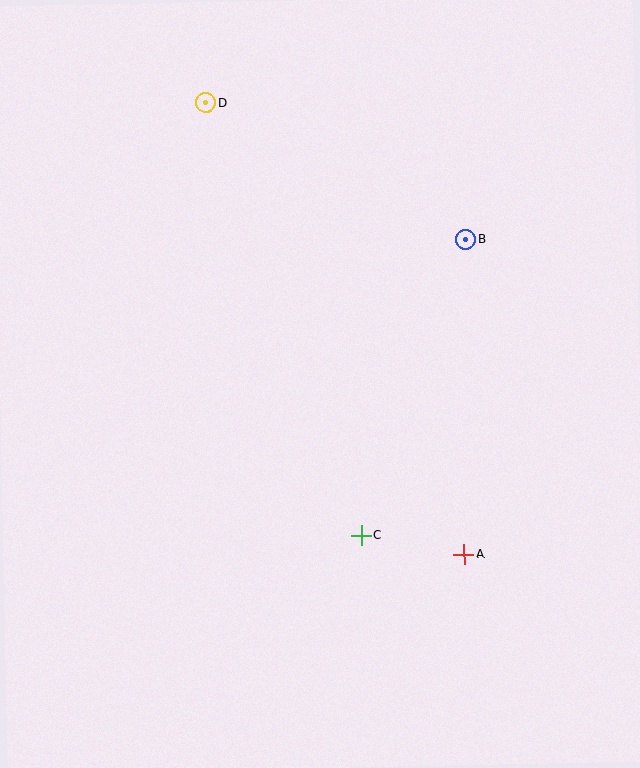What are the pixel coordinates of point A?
Point A is at (464, 554).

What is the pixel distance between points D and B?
The distance between D and B is 294 pixels.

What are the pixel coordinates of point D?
Point D is at (206, 103).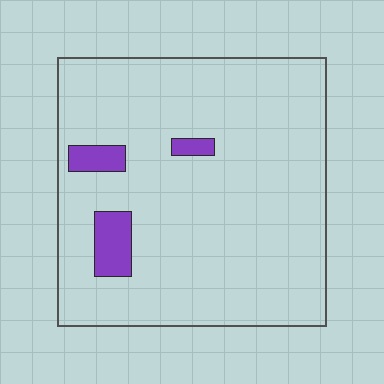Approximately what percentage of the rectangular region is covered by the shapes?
Approximately 5%.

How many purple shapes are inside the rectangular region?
3.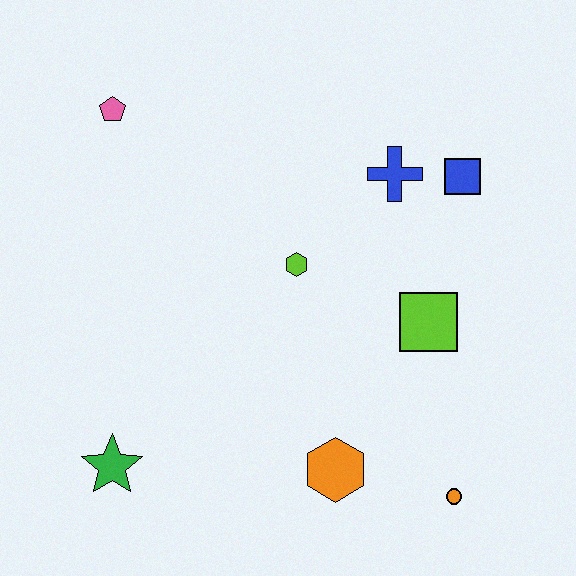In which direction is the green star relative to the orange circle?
The green star is to the left of the orange circle.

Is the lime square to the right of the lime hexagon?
Yes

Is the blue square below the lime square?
No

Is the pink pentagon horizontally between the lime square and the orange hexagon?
No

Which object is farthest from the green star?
The blue square is farthest from the green star.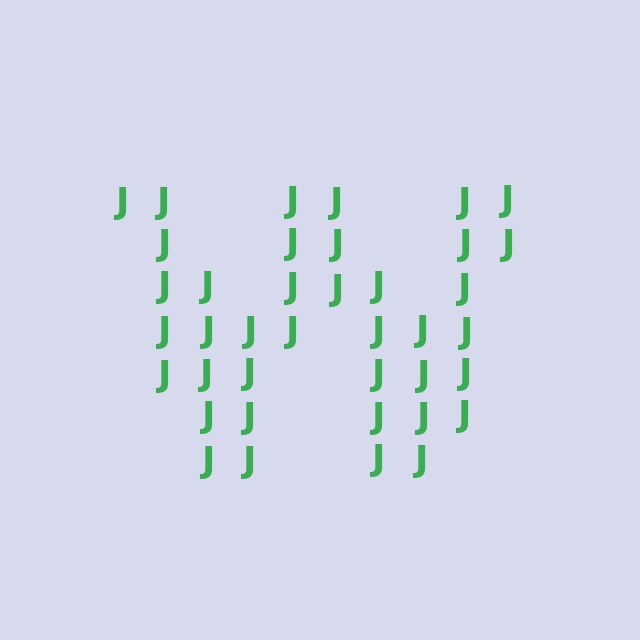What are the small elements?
The small elements are letter J's.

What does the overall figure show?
The overall figure shows the letter W.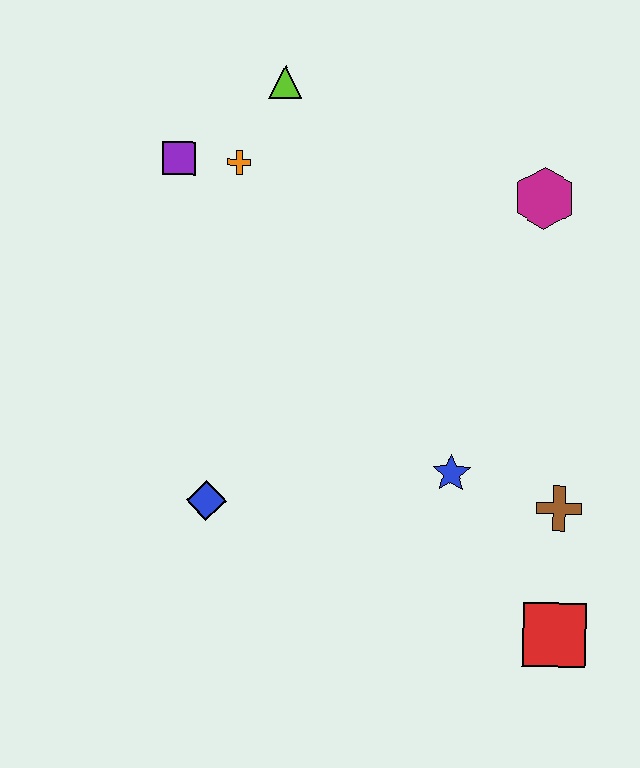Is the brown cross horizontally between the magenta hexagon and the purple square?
No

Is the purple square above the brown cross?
Yes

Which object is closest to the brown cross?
The blue star is closest to the brown cross.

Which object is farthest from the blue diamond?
The magenta hexagon is farthest from the blue diamond.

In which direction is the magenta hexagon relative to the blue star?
The magenta hexagon is above the blue star.